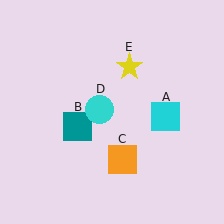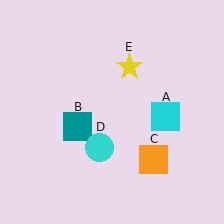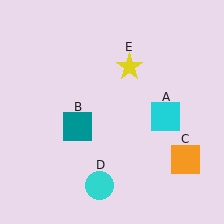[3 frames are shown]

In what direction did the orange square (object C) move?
The orange square (object C) moved right.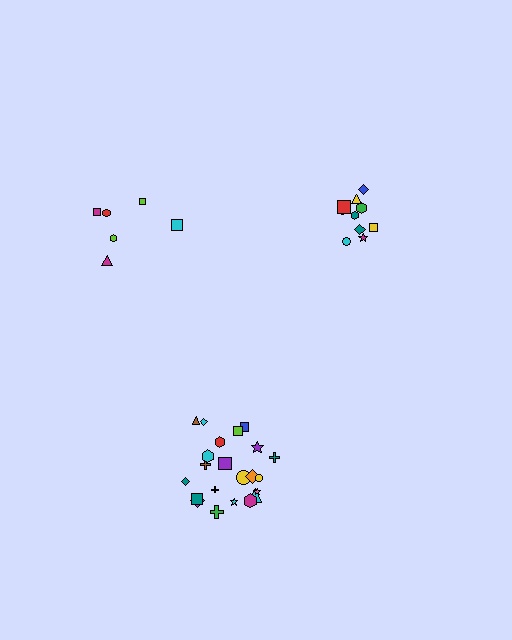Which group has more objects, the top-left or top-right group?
The top-right group.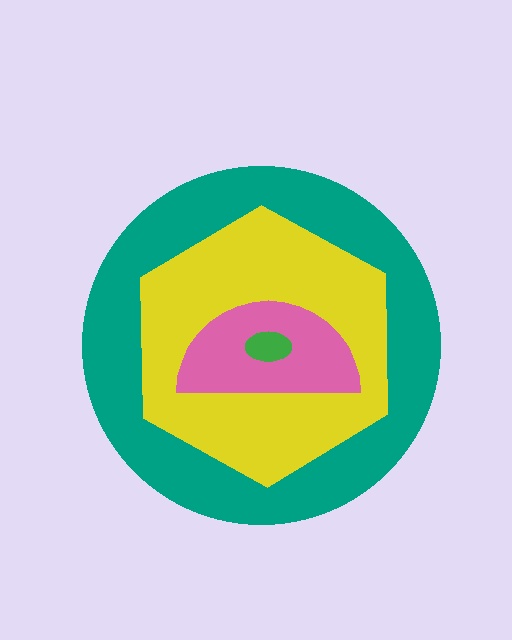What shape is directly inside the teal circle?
The yellow hexagon.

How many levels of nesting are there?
4.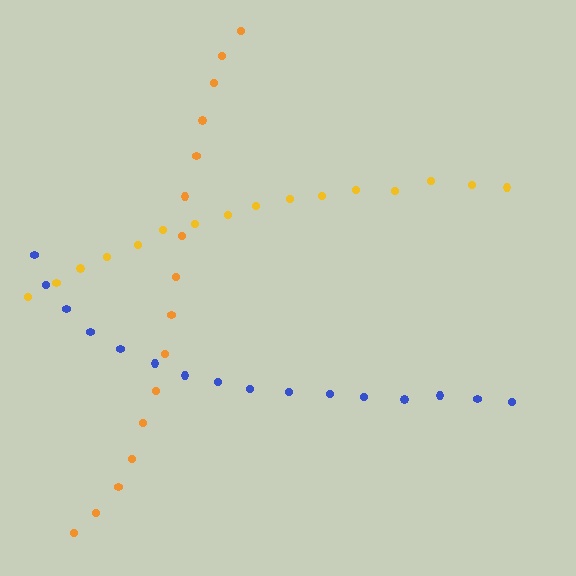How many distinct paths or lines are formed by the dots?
There are 3 distinct paths.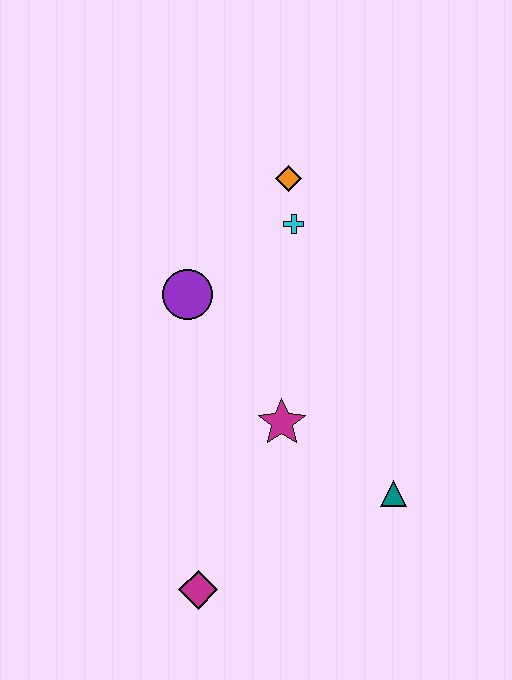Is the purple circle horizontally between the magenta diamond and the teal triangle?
No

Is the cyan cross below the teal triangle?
No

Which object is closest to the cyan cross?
The orange diamond is closest to the cyan cross.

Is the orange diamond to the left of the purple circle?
No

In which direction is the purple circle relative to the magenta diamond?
The purple circle is above the magenta diamond.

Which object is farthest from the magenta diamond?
The orange diamond is farthest from the magenta diamond.